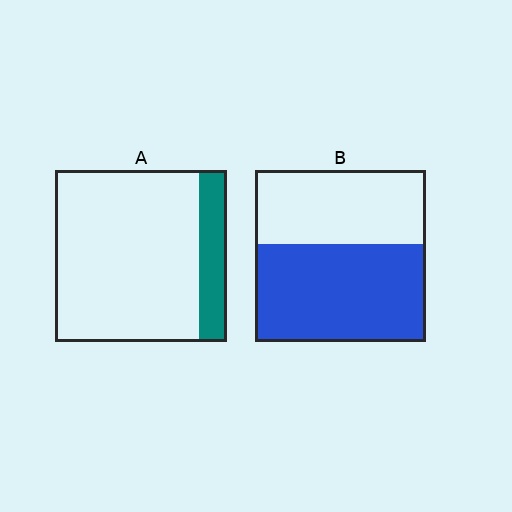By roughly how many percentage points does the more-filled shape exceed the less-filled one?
By roughly 40 percentage points (B over A).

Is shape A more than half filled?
No.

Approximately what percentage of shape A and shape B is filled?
A is approximately 15% and B is approximately 55%.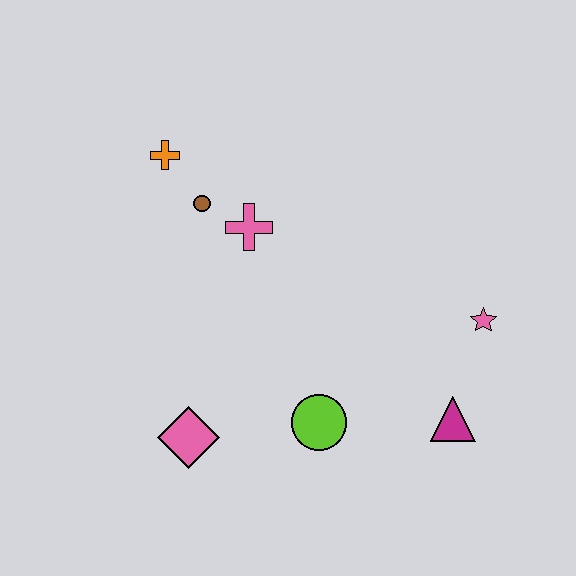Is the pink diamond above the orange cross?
No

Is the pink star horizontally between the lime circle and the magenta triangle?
No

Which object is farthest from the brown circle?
The magenta triangle is farthest from the brown circle.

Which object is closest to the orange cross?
The brown circle is closest to the orange cross.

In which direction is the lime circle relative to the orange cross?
The lime circle is below the orange cross.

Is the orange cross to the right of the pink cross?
No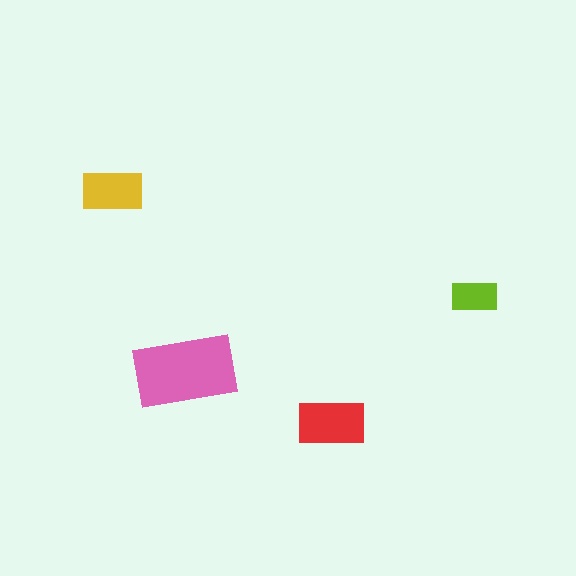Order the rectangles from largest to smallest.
the pink one, the red one, the yellow one, the lime one.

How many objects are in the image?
There are 4 objects in the image.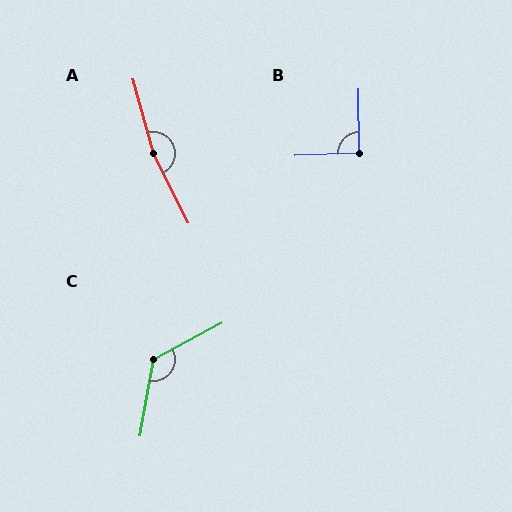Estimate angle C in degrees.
Approximately 128 degrees.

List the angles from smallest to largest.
B (92°), C (128°), A (169°).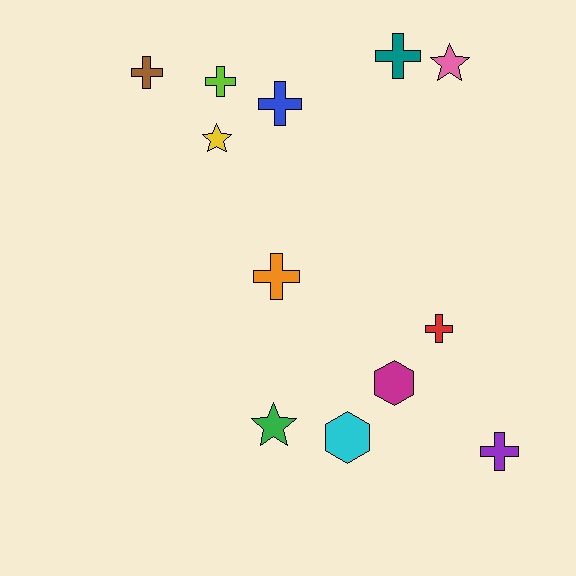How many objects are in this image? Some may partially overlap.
There are 12 objects.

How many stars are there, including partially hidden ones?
There are 3 stars.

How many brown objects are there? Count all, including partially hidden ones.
There is 1 brown object.